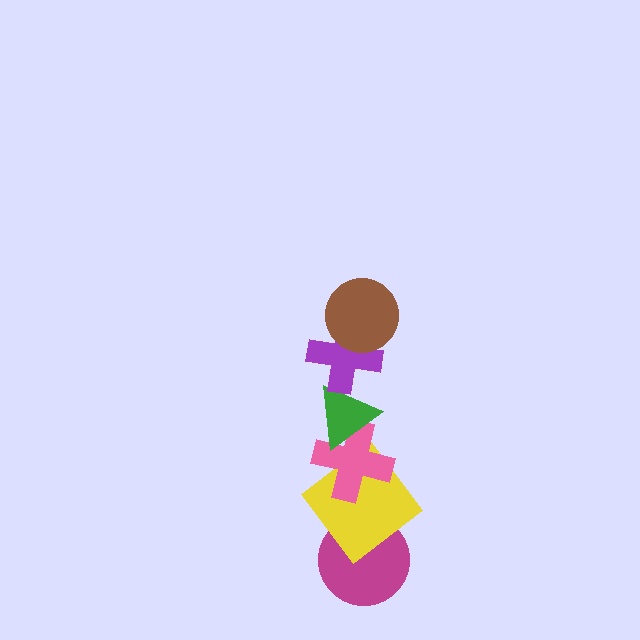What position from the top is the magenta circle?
The magenta circle is 6th from the top.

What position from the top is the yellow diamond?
The yellow diamond is 5th from the top.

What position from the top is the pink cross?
The pink cross is 4th from the top.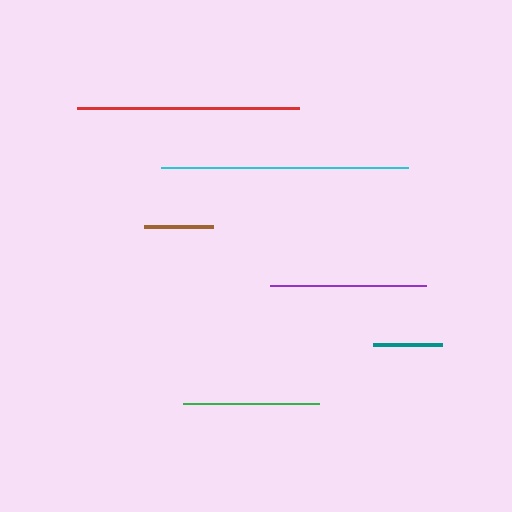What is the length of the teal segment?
The teal segment is approximately 69 pixels long.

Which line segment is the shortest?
The teal line is the shortest at approximately 69 pixels.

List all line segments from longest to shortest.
From longest to shortest: cyan, red, purple, green, brown, teal.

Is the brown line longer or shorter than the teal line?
The brown line is longer than the teal line.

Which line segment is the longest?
The cyan line is the longest at approximately 246 pixels.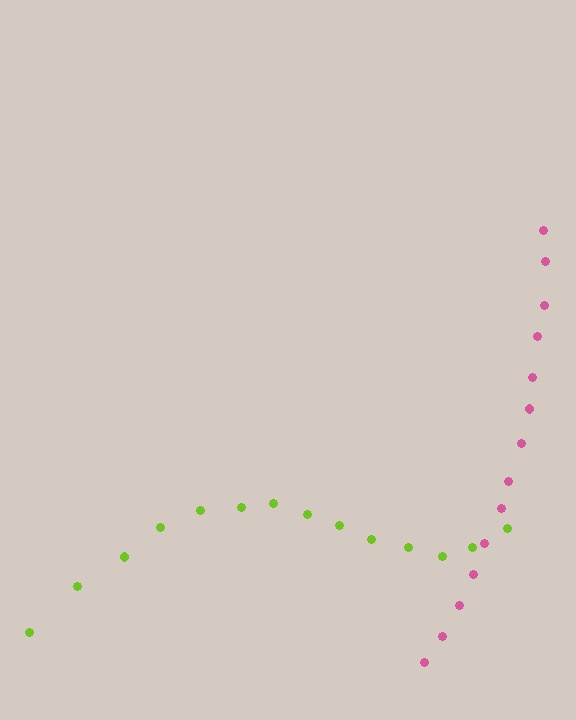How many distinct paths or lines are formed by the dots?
There are 2 distinct paths.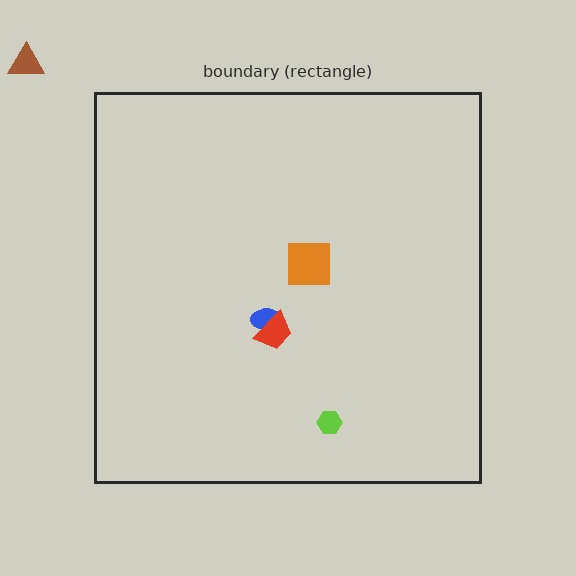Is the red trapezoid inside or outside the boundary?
Inside.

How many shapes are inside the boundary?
4 inside, 1 outside.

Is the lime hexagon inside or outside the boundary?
Inside.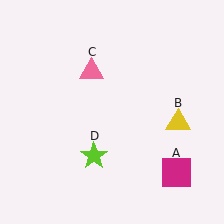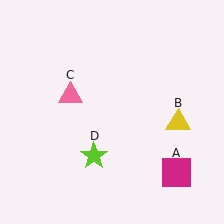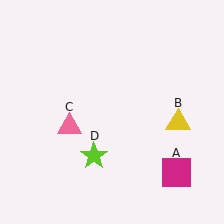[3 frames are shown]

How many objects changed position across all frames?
1 object changed position: pink triangle (object C).